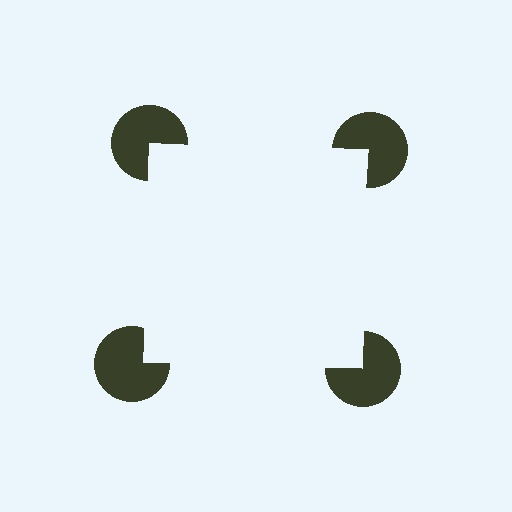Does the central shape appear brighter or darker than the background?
It typically appears slightly brighter than the background, even though no actual brightness change is drawn.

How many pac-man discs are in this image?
There are 4 — one at each vertex of the illusory square.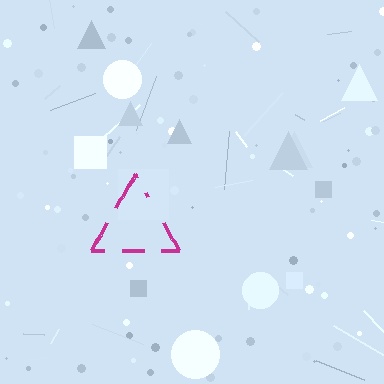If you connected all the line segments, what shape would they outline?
They would outline a triangle.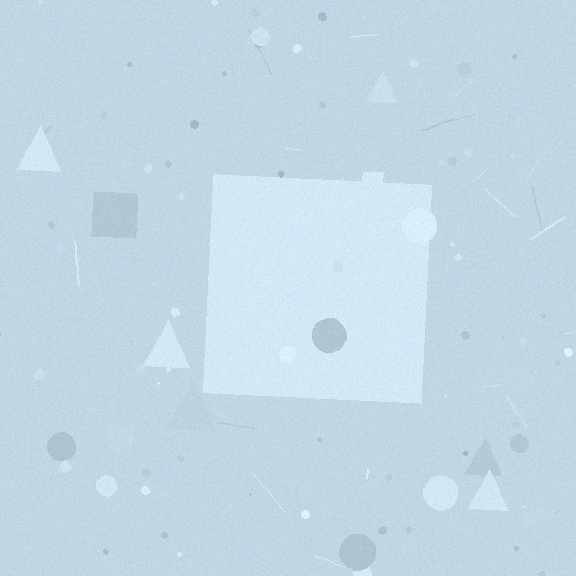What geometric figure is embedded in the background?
A square is embedded in the background.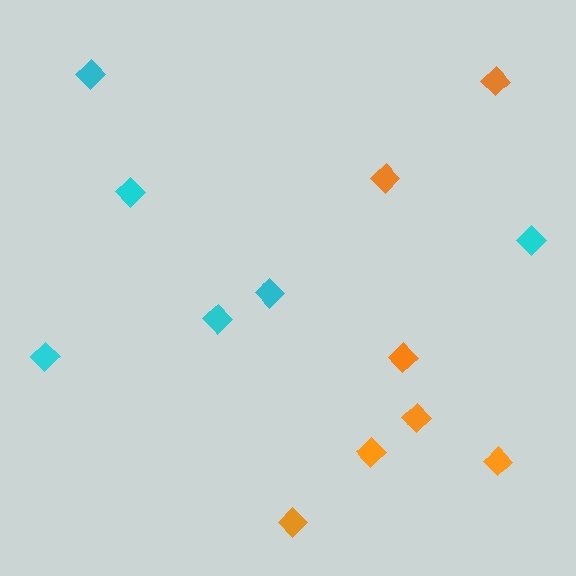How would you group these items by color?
There are 2 groups: one group of cyan diamonds (6) and one group of orange diamonds (7).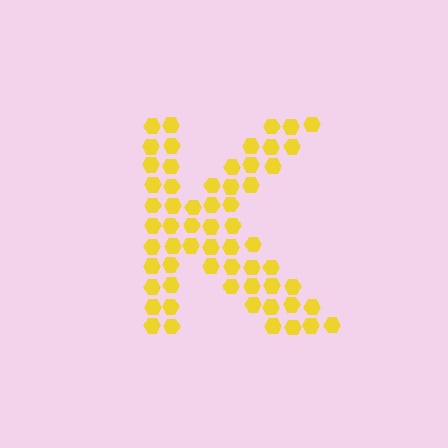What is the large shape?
The large shape is the letter K.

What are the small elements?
The small elements are hexagons.